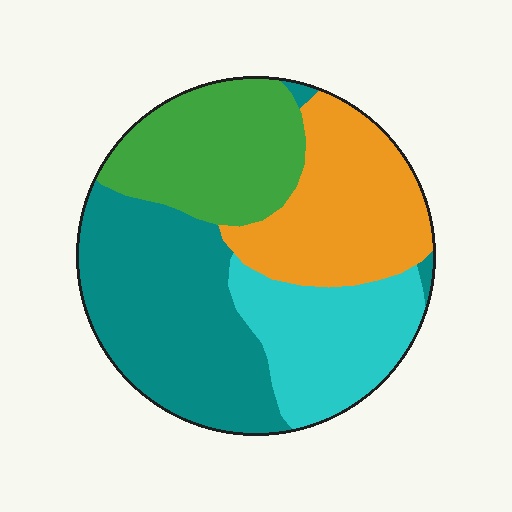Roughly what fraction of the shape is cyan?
Cyan covers 20% of the shape.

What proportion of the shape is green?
Green covers around 20% of the shape.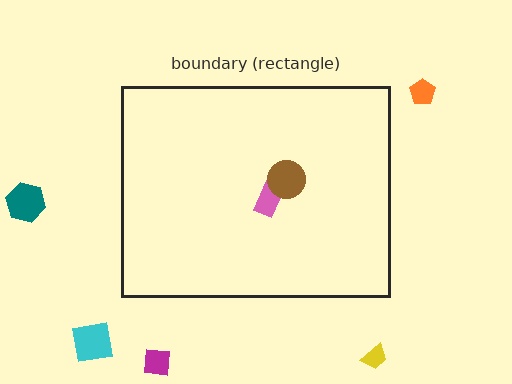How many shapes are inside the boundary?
2 inside, 5 outside.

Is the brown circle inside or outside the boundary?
Inside.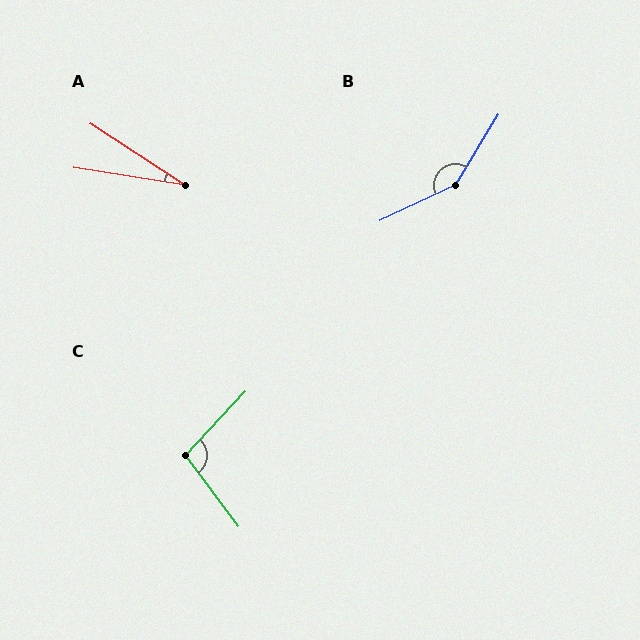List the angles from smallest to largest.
A (24°), C (100°), B (146°).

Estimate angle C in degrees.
Approximately 100 degrees.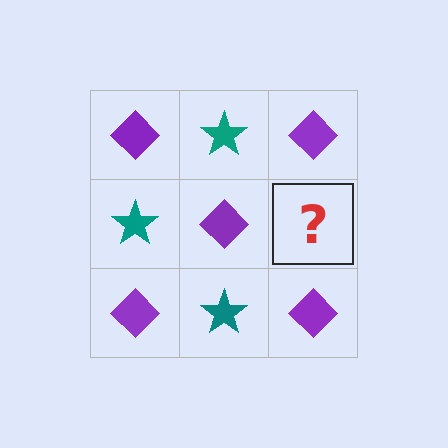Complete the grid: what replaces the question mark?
The question mark should be replaced with a teal star.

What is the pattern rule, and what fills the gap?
The rule is that it alternates purple diamond and teal star in a checkerboard pattern. The gap should be filled with a teal star.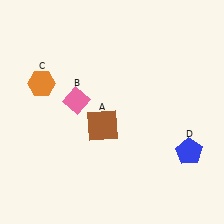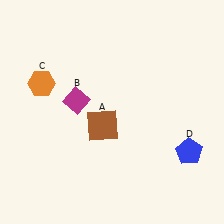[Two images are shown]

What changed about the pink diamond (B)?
In Image 1, B is pink. In Image 2, it changed to magenta.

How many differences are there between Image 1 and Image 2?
There is 1 difference between the two images.